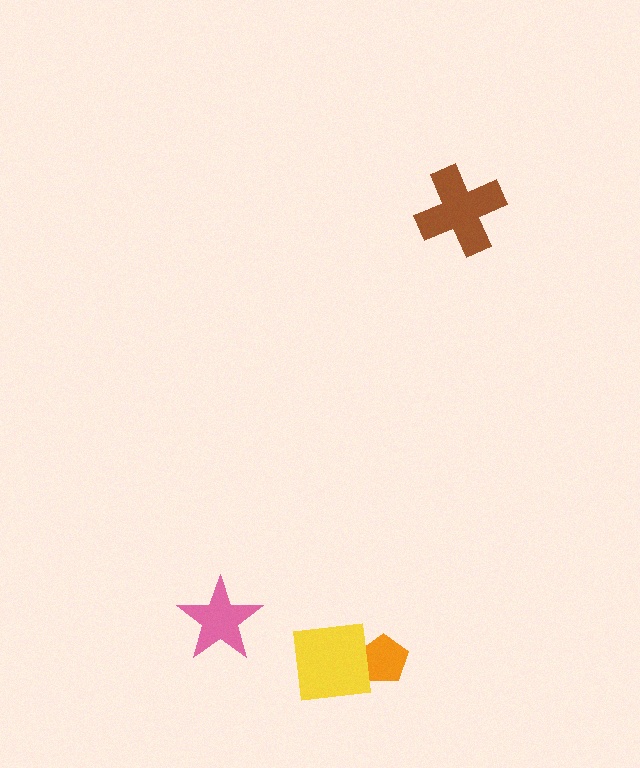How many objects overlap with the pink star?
0 objects overlap with the pink star.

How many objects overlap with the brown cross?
0 objects overlap with the brown cross.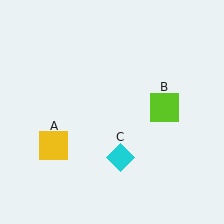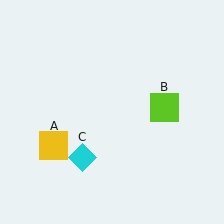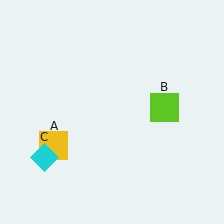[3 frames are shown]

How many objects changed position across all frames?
1 object changed position: cyan diamond (object C).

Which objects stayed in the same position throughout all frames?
Yellow square (object A) and lime square (object B) remained stationary.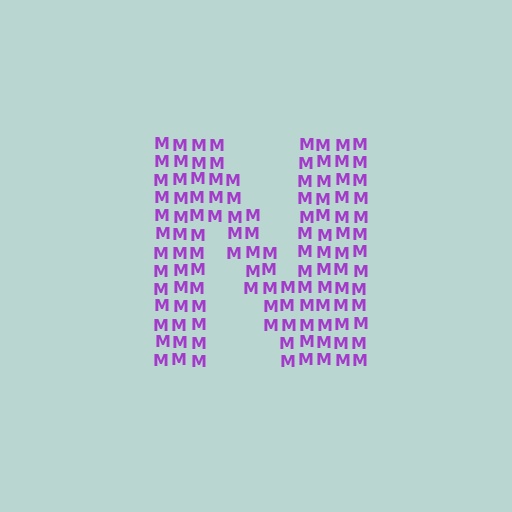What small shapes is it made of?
It is made of small letter M's.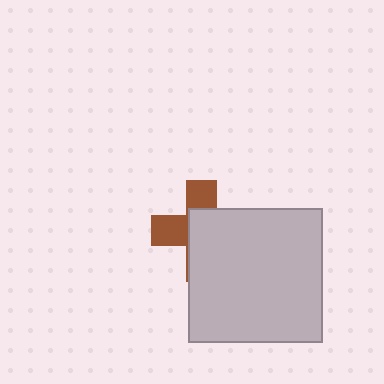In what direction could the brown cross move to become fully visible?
The brown cross could move toward the upper-left. That would shift it out from behind the light gray square entirely.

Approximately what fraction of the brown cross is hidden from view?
Roughly 62% of the brown cross is hidden behind the light gray square.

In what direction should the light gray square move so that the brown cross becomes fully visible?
The light gray square should move toward the lower-right. That is the shortest direction to clear the overlap and leave the brown cross fully visible.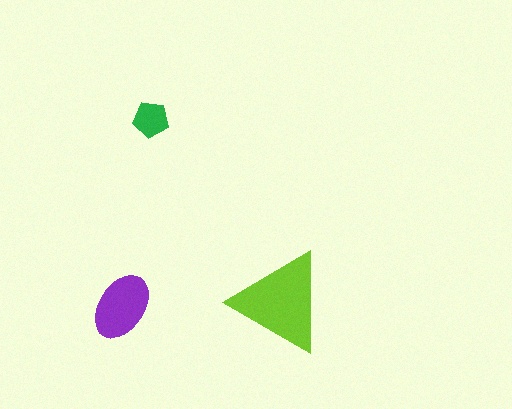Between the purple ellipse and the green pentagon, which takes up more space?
The purple ellipse.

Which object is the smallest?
The green pentagon.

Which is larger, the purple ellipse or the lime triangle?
The lime triangle.